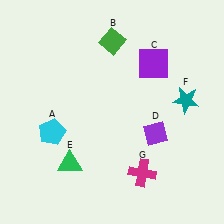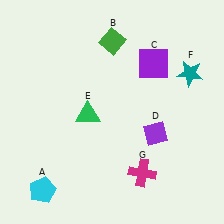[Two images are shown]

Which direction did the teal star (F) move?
The teal star (F) moved up.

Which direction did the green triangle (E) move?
The green triangle (E) moved up.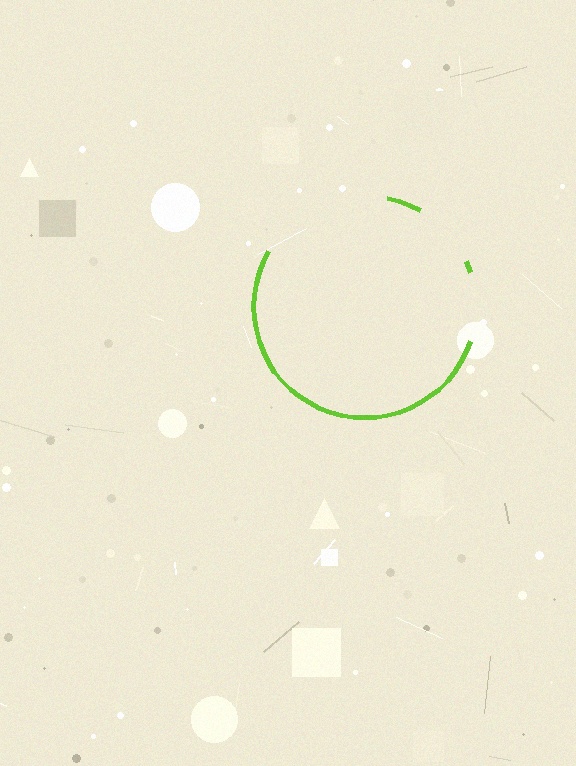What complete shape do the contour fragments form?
The contour fragments form a circle.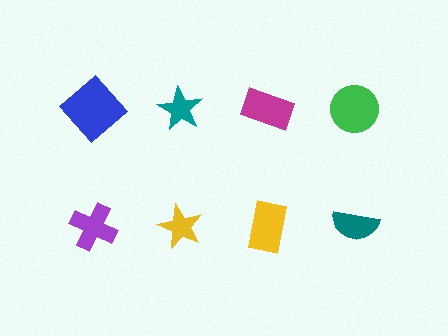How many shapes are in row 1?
4 shapes.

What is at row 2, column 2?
A yellow star.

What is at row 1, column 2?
A teal star.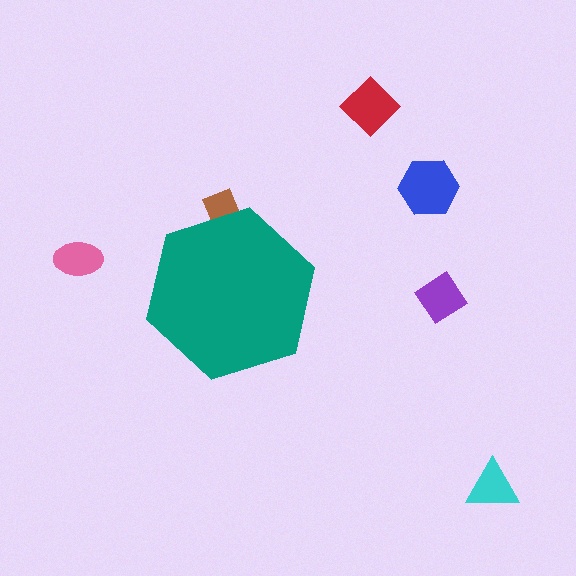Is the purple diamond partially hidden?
No, the purple diamond is fully visible.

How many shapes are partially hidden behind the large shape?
1 shape is partially hidden.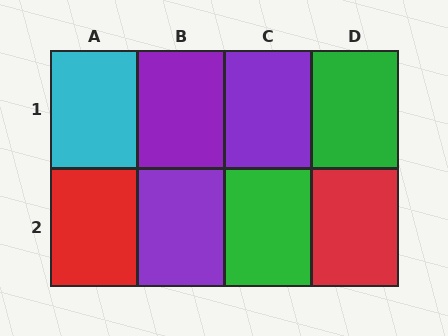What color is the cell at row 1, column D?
Green.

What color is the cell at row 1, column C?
Purple.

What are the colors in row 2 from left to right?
Red, purple, green, red.